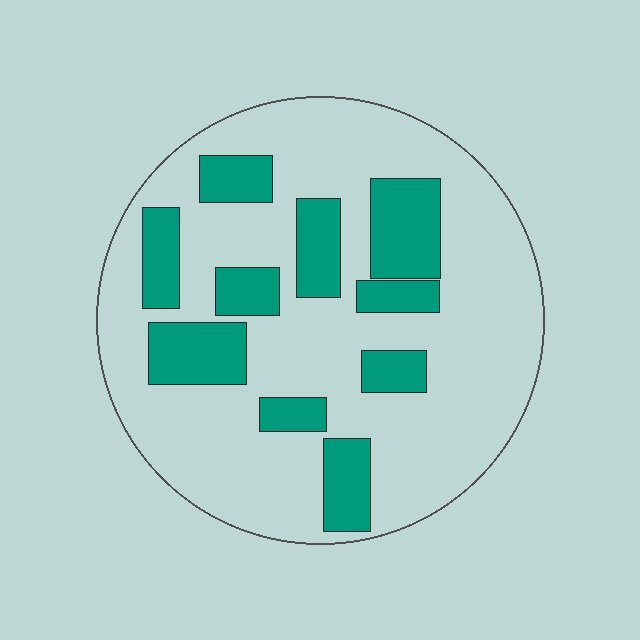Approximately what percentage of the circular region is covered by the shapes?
Approximately 25%.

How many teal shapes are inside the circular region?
10.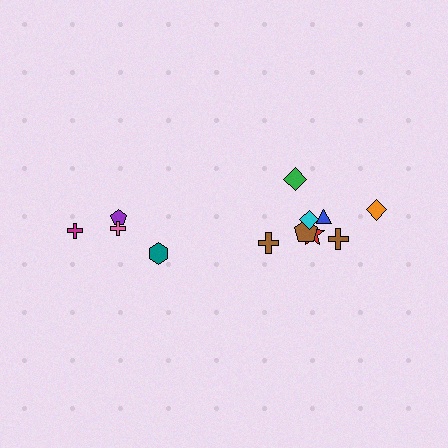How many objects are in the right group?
There are 8 objects.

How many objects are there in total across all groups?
There are 12 objects.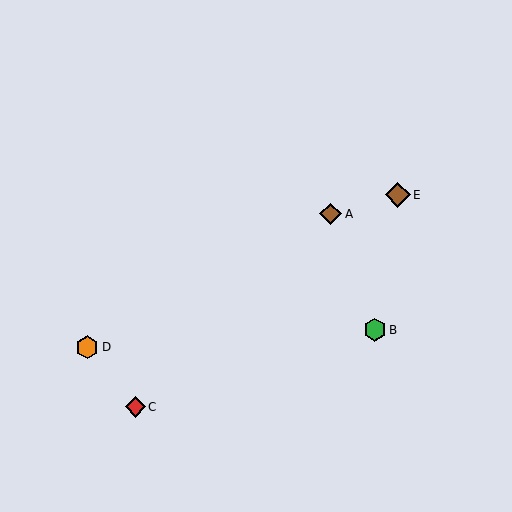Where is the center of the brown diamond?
The center of the brown diamond is at (331, 214).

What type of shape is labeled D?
Shape D is an orange hexagon.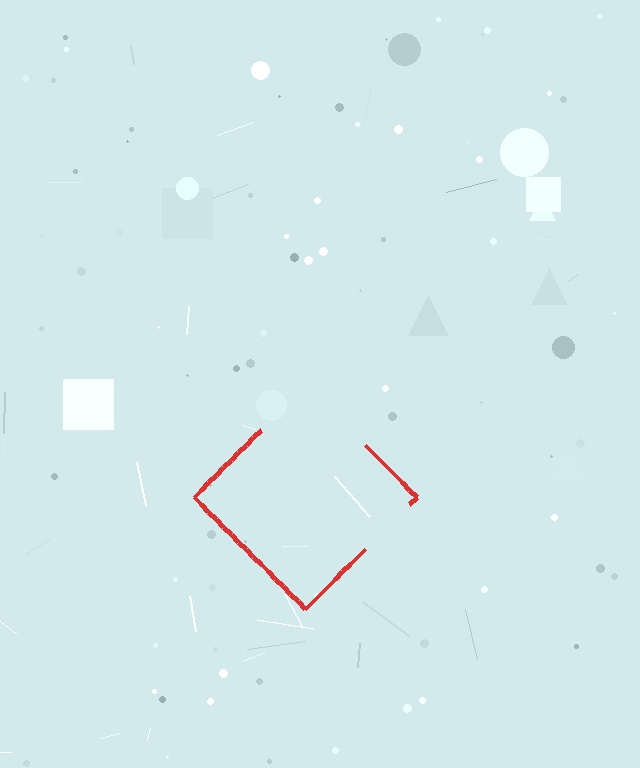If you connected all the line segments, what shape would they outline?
They would outline a diamond.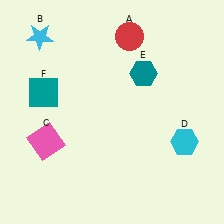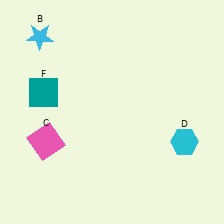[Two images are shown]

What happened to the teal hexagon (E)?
The teal hexagon (E) was removed in Image 2. It was in the top-right area of Image 1.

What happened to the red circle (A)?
The red circle (A) was removed in Image 2. It was in the top-right area of Image 1.